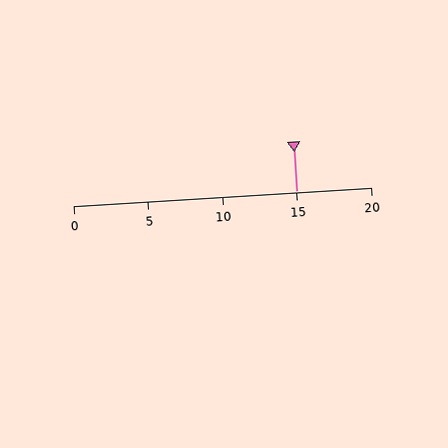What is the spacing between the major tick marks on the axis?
The major ticks are spaced 5 apart.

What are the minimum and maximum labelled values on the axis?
The axis runs from 0 to 20.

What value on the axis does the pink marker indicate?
The marker indicates approximately 15.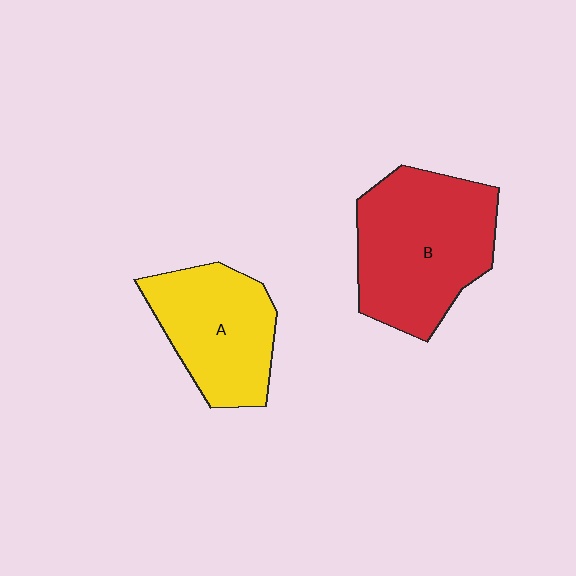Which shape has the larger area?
Shape B (red).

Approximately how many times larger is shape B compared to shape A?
Approximately 1.3 times.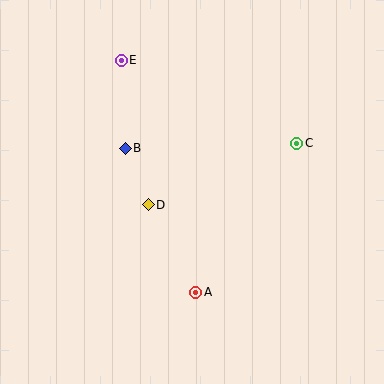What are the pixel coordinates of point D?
Point D is at (148, 205).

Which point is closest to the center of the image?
Point D at (148, 205) is closest to the center.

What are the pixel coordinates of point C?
Point C is at (297, 143).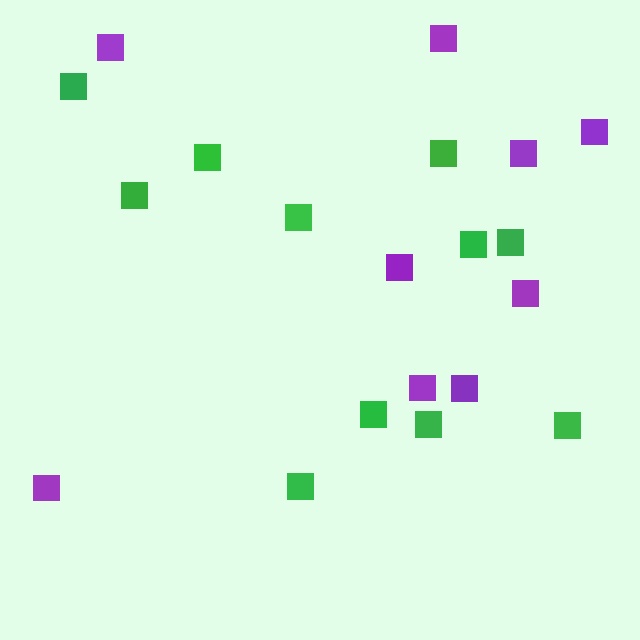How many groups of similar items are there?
There are 2 groups: one group of green squares (11) and one group of purple squares (9).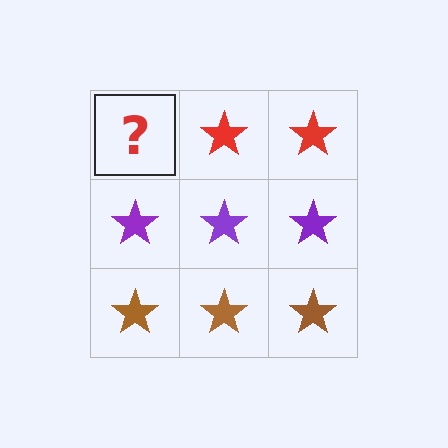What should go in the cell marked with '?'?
The missing cell should contain a red star.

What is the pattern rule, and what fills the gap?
The rule is that each row has a consistent color. The gap should be filled with a red star.